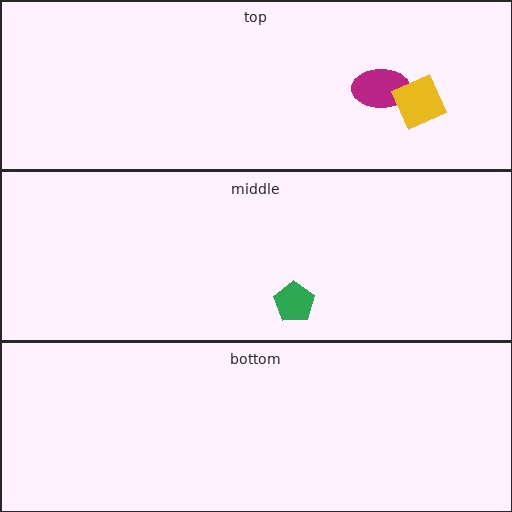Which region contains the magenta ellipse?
The top region.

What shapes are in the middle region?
The green pentagon.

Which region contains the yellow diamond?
The top region.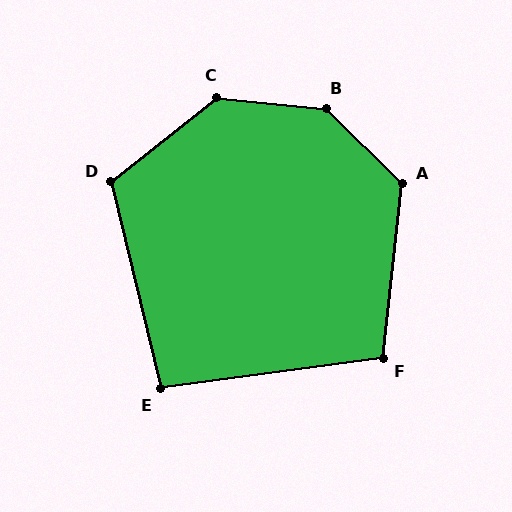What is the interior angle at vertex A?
Approximately 128 degrees (obtuse).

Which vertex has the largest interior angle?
B, at approximately 141 degrees.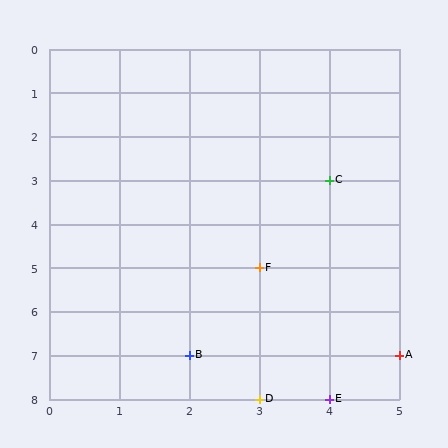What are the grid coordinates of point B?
Point B is at grid coordinates (2, 7).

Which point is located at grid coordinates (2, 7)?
Point B is at (2, 7).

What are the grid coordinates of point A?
Point A is at grid coordinates (5, 7).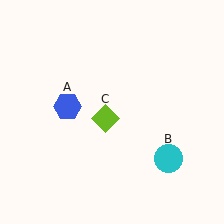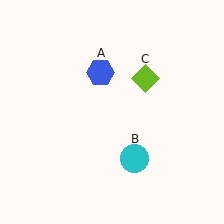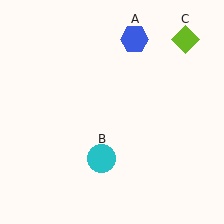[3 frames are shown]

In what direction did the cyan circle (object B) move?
The cyan circle (object B) moved left.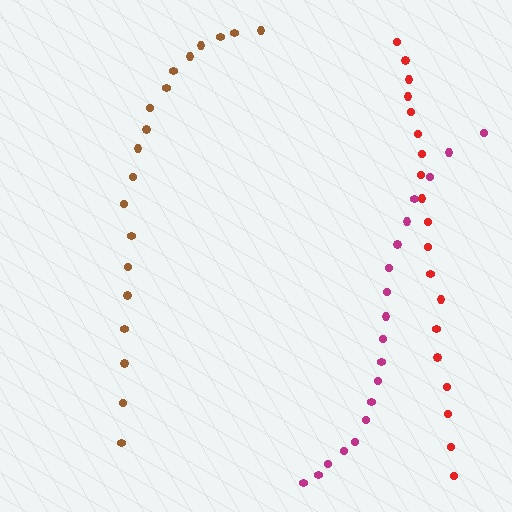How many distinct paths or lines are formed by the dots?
There are 3 distinct paths.